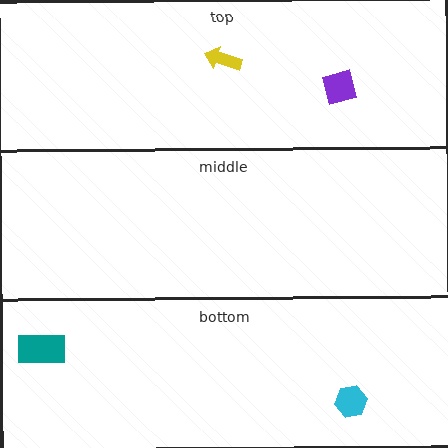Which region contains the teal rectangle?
The bottom region.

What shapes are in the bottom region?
The cyan hexagon, the teal rectangle.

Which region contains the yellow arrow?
The top region.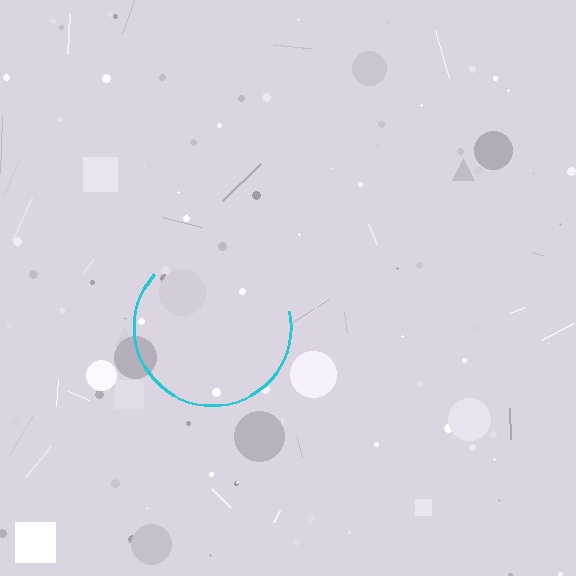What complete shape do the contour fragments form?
The contour fragments form a circle.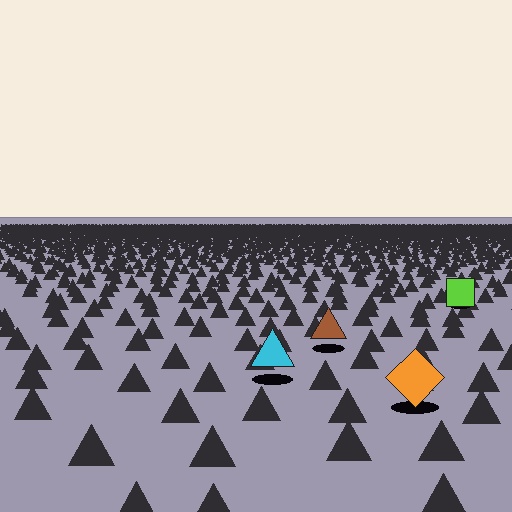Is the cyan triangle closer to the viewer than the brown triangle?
Yes. The cyan triangle is closer — you can tell from the texture gradient: the ground texture is coarser near it.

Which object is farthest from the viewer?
The lime square is farthest from the viewer. It appears smaller and the ground texture around it is denser.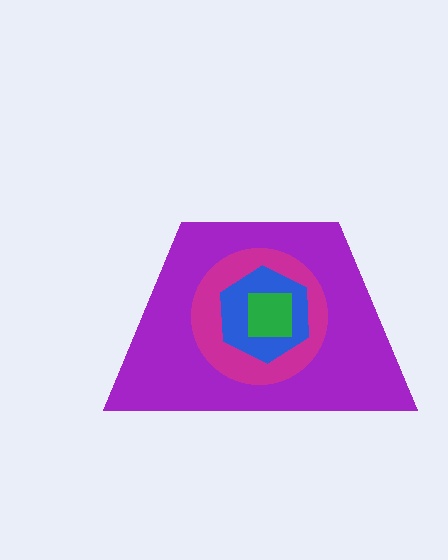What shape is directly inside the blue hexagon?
The green square.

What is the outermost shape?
The purple trapezoid.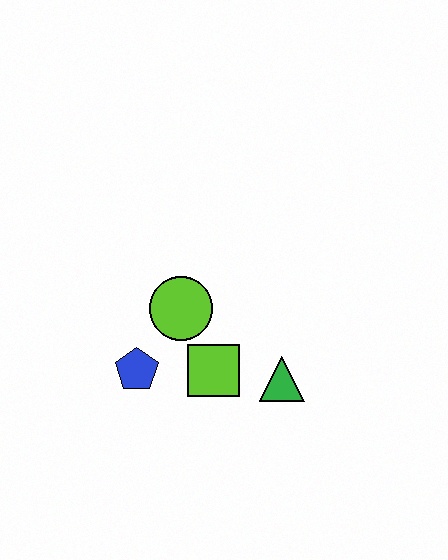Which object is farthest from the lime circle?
The green triangle is farthest from the lime circle.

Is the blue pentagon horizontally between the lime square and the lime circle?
No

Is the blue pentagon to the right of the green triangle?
No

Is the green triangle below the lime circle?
Yes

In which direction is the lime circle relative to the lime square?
The lime circle is above the lime square.